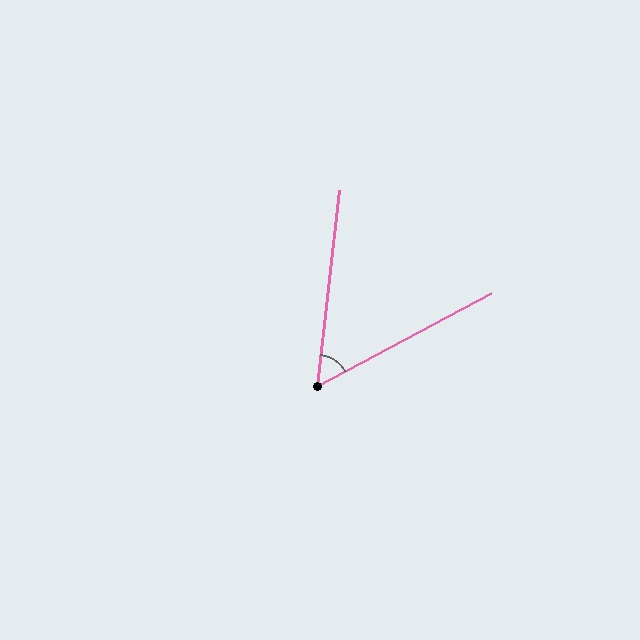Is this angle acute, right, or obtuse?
It is acute.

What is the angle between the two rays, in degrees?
Approximately 56 degrees.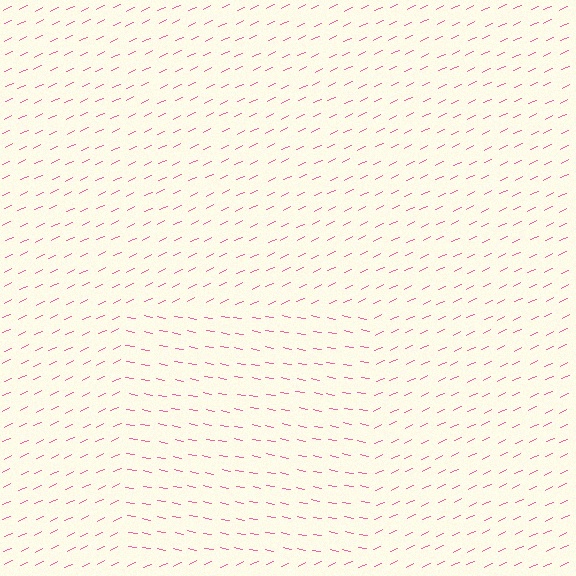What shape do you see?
I see a rectangle.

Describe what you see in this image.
The image is filled with small pink line segments. A rectangle region in the image has lines oriented differently from the surrounding lines, creating a visible texture boundary.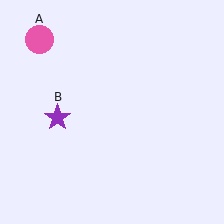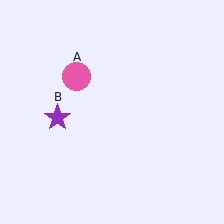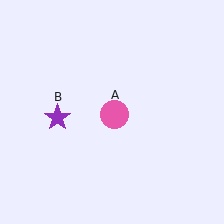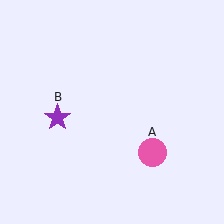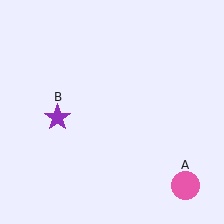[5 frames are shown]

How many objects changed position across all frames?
1 object changed position: pink circle (object A).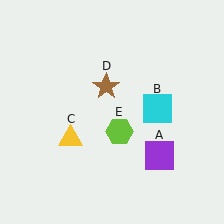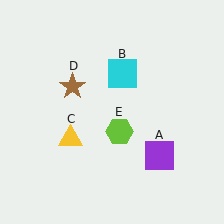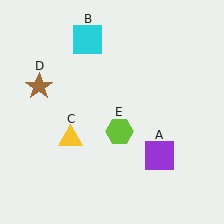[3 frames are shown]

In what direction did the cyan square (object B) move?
The cyan square (object B) moved up and to the left.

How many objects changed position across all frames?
2 objects changed position: cyan square (object B), brown star (object D).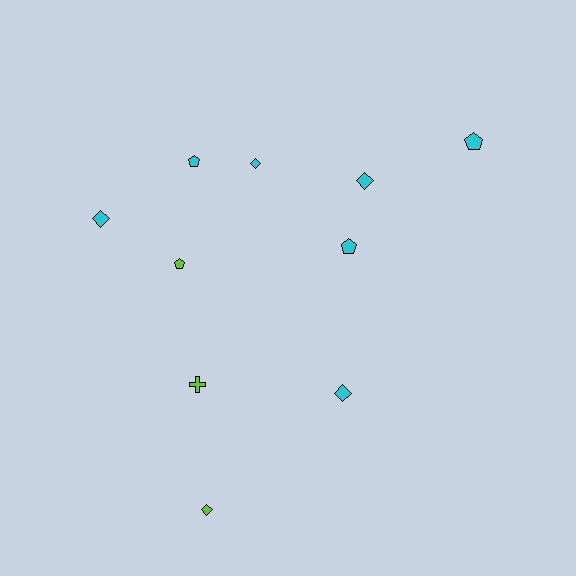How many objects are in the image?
There are 10 objects.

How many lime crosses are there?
There is 1 lime cross.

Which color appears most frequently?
Cyan, with 7 objects.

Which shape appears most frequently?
Diamond, with 5 objects.